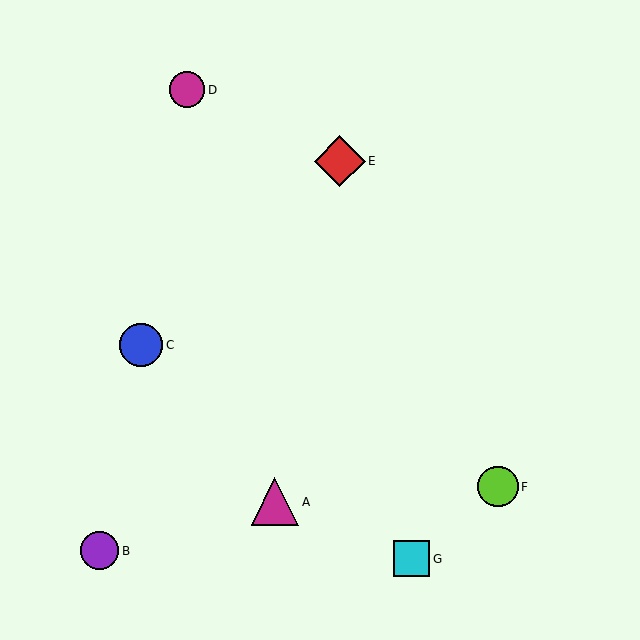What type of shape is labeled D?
Shape D is a magenta circle.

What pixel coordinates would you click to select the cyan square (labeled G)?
Click at (412, 559) to select the cyan square G.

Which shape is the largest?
The red diamond (labeled E) is the largest.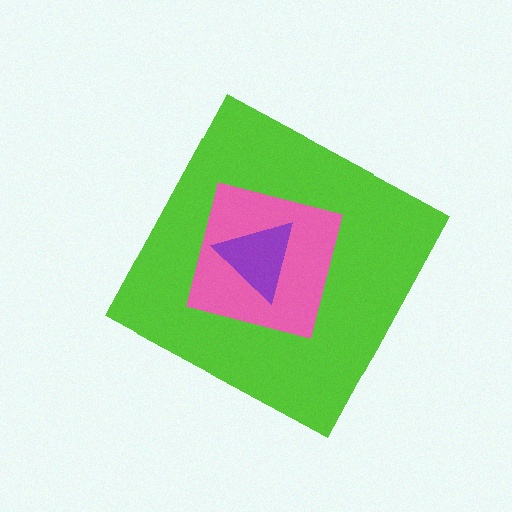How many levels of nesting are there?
3.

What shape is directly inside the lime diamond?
The pink square.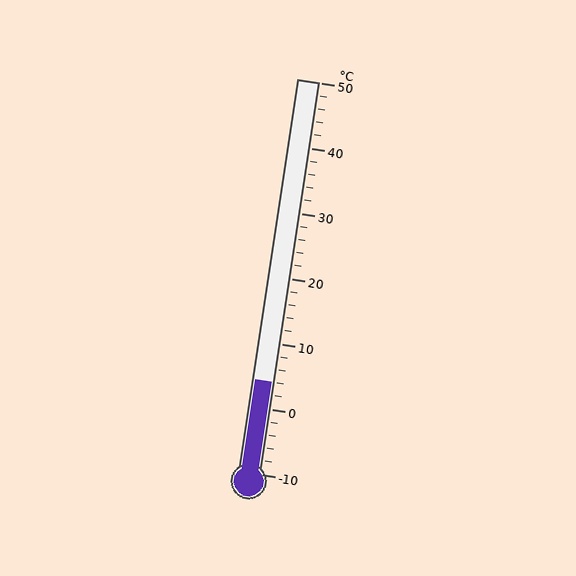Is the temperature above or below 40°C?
The temperature is below 40°C.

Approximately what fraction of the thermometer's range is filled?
The thermometer is filled to approximately 25% of its range.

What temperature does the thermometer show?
The thermometer shows approximately 4°C.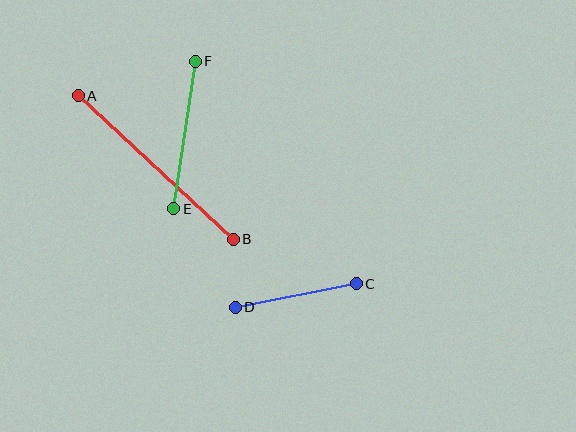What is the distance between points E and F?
The distance is approximately 149 pixels.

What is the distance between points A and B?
The distance is approximately 211 pixels.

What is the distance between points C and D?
The distance is approximately 124 pixels.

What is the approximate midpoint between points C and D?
The midpoint is at approximately (296, 295) pixels.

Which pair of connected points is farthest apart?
Points A and B are farthest apart.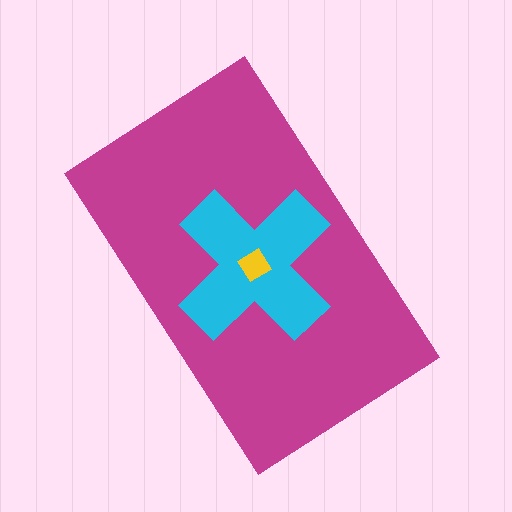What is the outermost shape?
The magenta rectangle.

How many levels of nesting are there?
3.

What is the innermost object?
The yellow diamond.